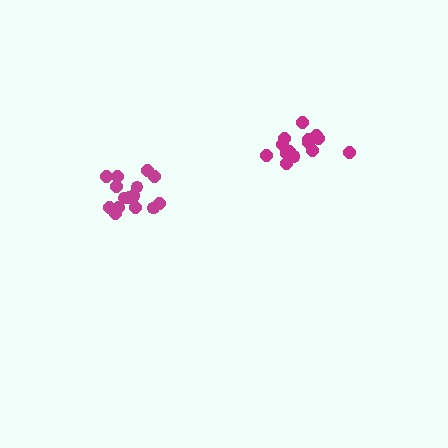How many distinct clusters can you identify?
There are 2 distinct clusters.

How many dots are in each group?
Group 1: 16 dots, Group 2: 15 dots (31 total).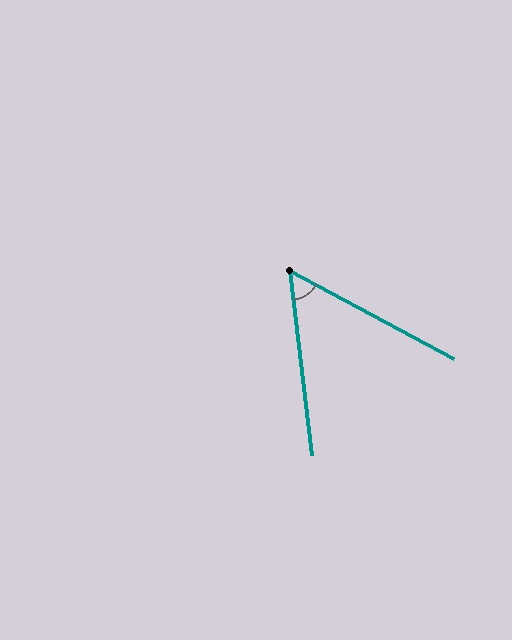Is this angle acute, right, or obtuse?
It is acute.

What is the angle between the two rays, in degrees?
Approximately 55 degrees.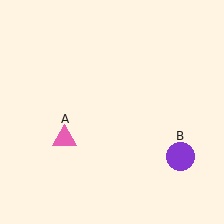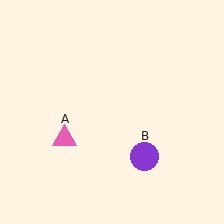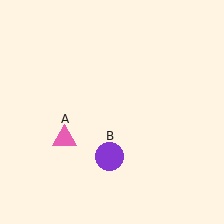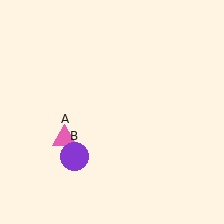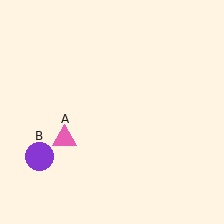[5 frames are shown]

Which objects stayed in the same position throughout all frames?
Pink triangle (object A) remained stationary.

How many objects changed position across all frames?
1 object changed position: purple circle (object B).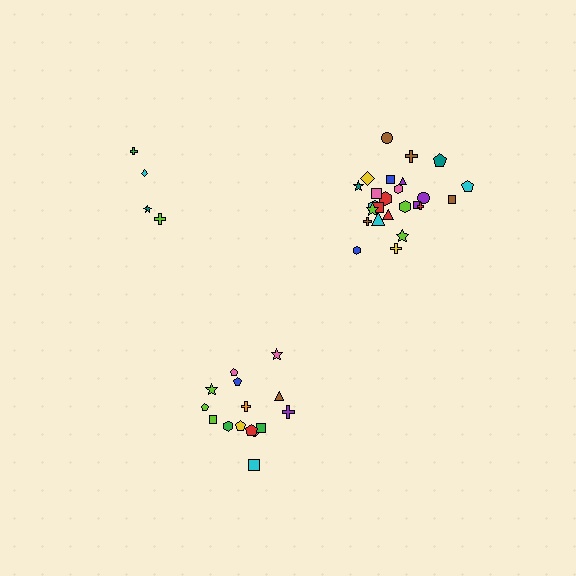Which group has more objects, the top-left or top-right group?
The top-right group.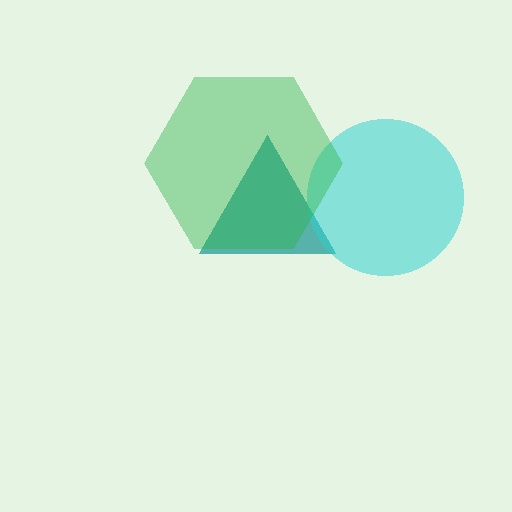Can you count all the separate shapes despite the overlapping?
Yes, there are 3 separate shapes.